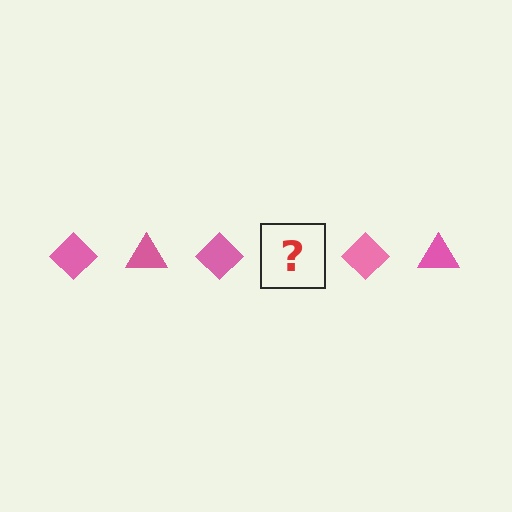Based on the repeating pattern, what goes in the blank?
The blank should be a pink triangle.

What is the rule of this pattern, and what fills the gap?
The rule is that the pattern cycles through diamond, triangle shapes in pink. The gap should be filled with a pink triangle.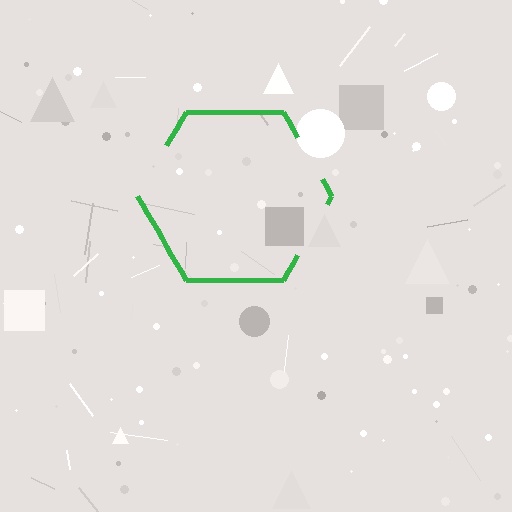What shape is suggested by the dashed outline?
The dashed outline suggests a hexagon.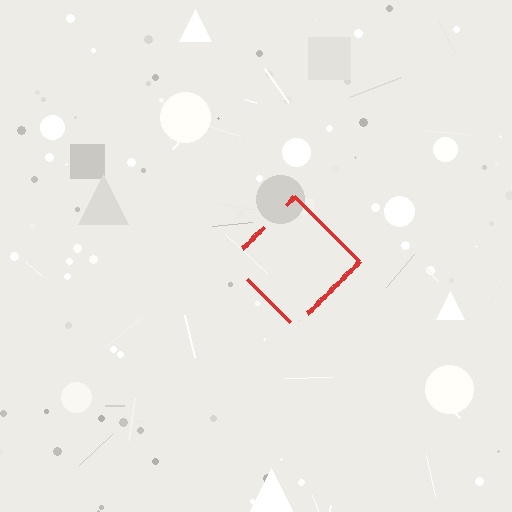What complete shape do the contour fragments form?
The contour fragments form a diamond.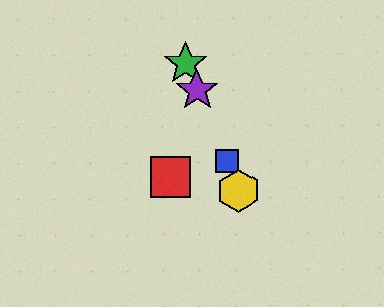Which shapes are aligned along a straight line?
The blue square, the green star, the yellow hexagon, the purple star are aligned along a straight line.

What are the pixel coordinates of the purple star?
The purple star is at (197, 90).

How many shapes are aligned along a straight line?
4 shapes (the blue square, the green star, the yellow hexagon, the purple star) are aligned along a straight line.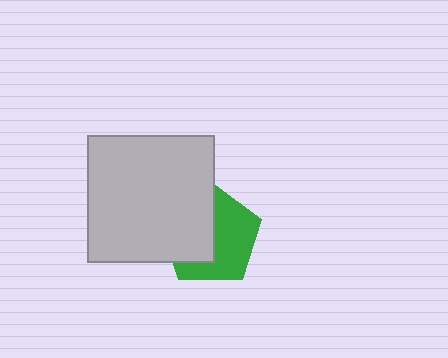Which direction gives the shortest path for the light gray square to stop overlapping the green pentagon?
Moving left gives the shortest separation.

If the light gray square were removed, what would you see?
You would see the complete green pentagon.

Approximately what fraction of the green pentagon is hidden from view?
Roughly 48% of the green pentagon is hidden behind the light gray square.